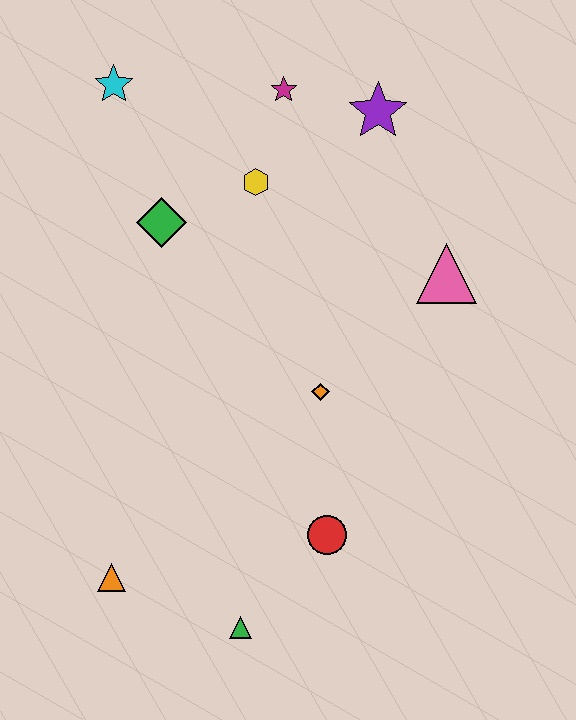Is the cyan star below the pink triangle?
No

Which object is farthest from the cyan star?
The green triangle is farthest from the cyan star.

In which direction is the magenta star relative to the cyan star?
The magenta star is to the right of the cyan star.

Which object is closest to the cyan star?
The green diamond is closest to the cyan star.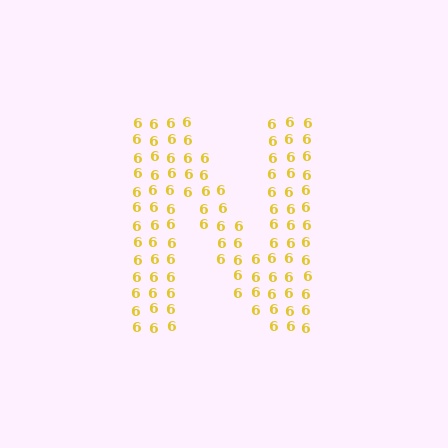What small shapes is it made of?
It is made of small digit 6's.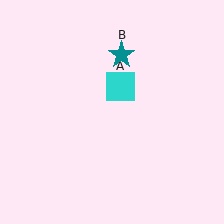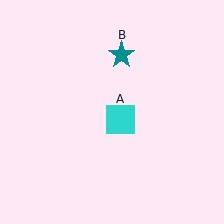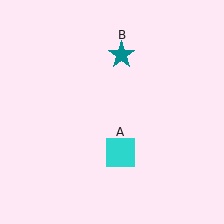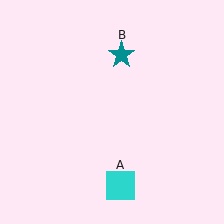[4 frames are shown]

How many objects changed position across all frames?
1 object changed position: cyan square (object A).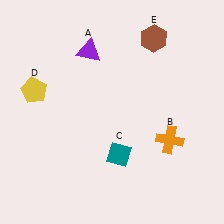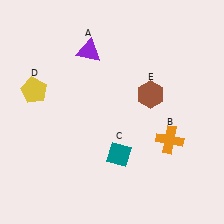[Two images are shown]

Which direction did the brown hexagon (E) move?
The brown hexagon (E) moved down.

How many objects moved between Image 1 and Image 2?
1 object moved between the two images.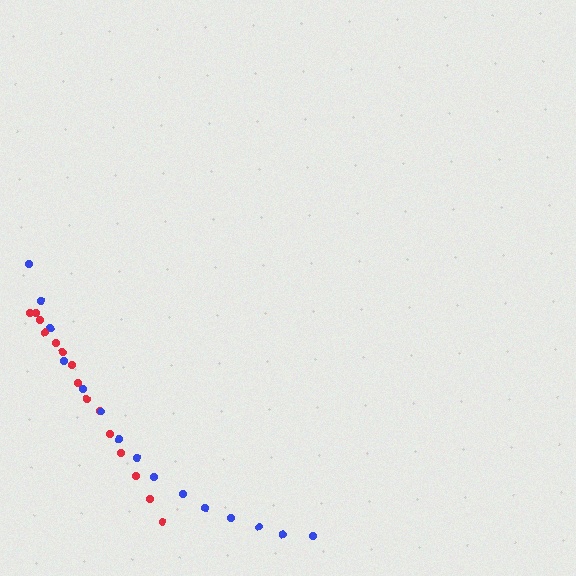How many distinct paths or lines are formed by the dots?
There are 2 distinct paths.